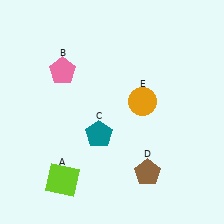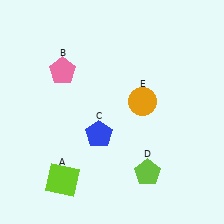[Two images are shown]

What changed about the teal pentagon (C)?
In Image 1, C is teal. In Image 2, it changed to blue.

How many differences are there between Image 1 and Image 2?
There are 2 differences between the two images.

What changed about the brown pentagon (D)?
In Image 1, D is brown. In Image 2, it changed to lime.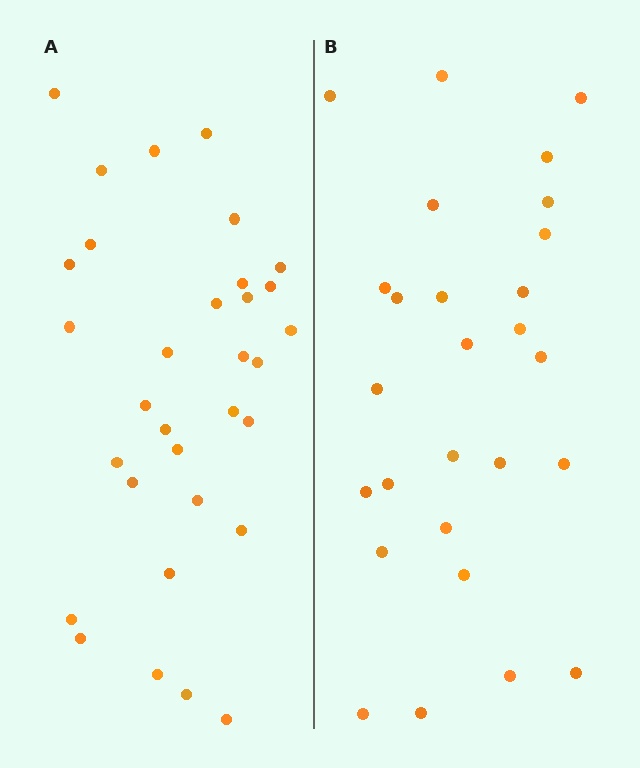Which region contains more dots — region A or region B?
Region A (the left region) has more dots.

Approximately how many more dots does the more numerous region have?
Region A has about 5 more dots than region B.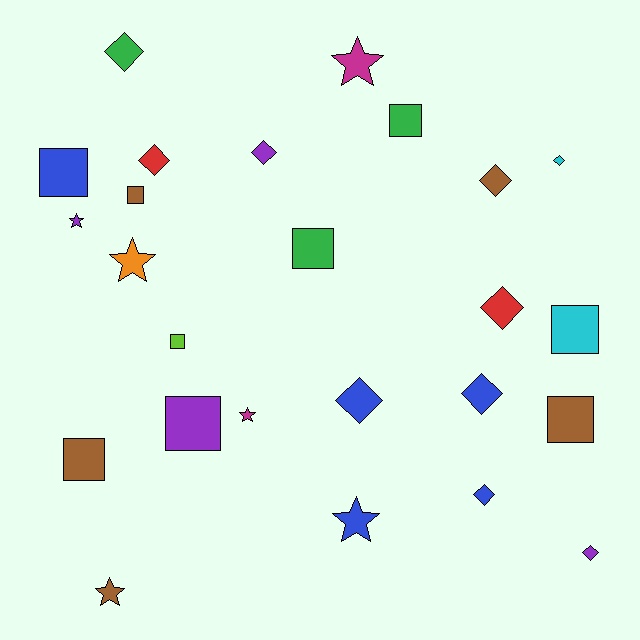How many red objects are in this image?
There are 2 red objects.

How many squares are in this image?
There are 9 squares.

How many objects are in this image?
There are 25 objects.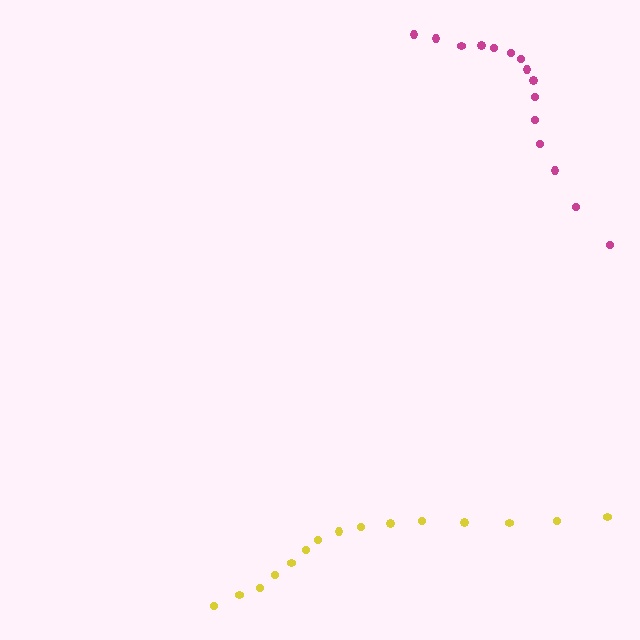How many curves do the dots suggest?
There are 2 distinct paths.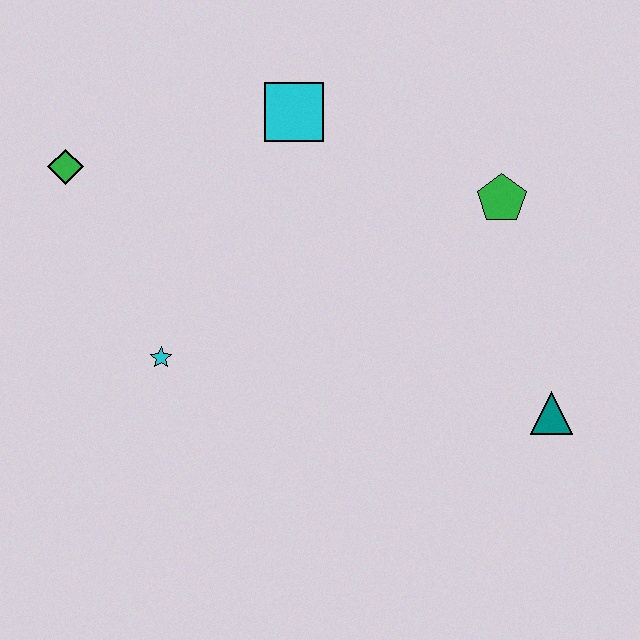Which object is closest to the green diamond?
The cyan star is closest to the green diamond.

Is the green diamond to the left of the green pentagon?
Yes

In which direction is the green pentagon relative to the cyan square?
The green pentagon is to the right of the cyan square.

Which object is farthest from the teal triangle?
The green diamond is farthest from the teal triangle.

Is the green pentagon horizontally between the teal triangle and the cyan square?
Yes